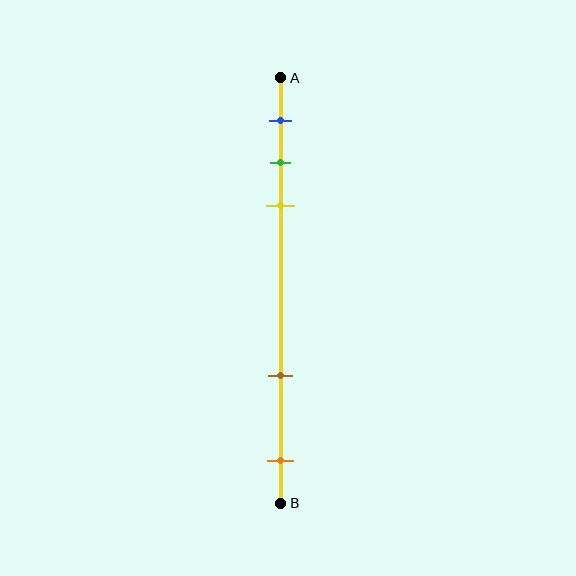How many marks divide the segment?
There are 5 marks dividing the segment.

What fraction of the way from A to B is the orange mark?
The orange mark is approximately 90% (0.9) of the way from A to B.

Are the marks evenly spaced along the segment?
No, the marks are not evenly spaced.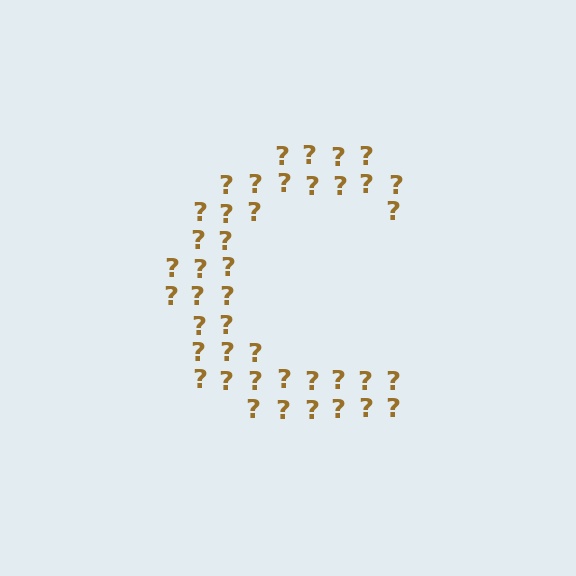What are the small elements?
The small elements are question marks.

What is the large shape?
The large shape is the letter C.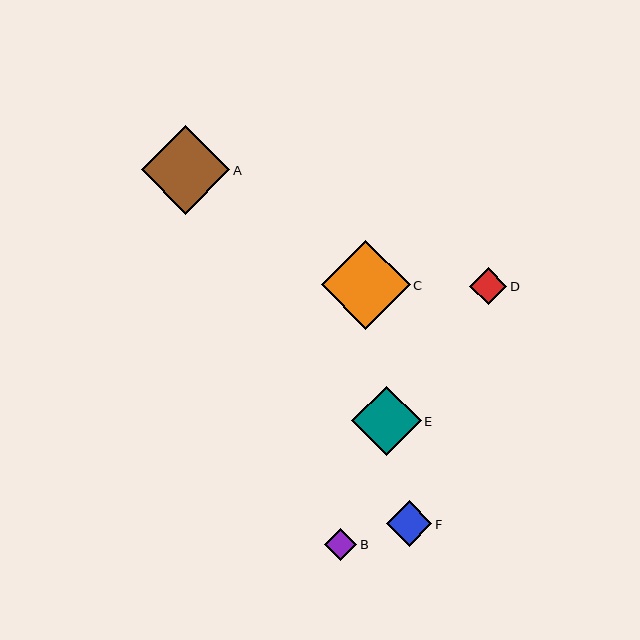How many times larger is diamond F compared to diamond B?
Diamond F is approximately 1.4 times the size of diamond B.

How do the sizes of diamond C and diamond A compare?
Diamond C and diamond A are approximately the same size.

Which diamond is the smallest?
Diamond B is the smallest with a size of approximately 32 pixels.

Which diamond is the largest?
Diamond C is the largest with a size of approximately 89 pixels.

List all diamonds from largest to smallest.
From largest to smallest: C, A, E, F, D, B.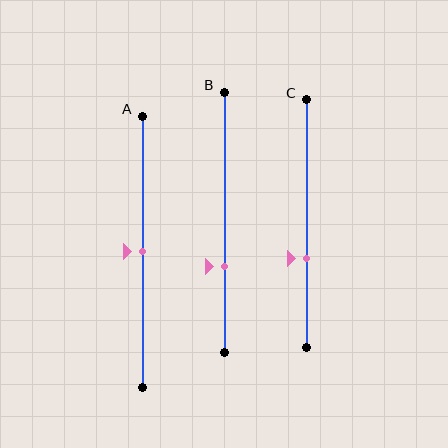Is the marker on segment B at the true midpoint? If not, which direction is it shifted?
No, the marker on segment B is shifted downward by about 17% of the segment length.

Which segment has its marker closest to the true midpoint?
Segment A has its marker closest to the true midpoint.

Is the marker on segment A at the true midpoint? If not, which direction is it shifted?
Yes, the marker on segment A is at the true midpoint.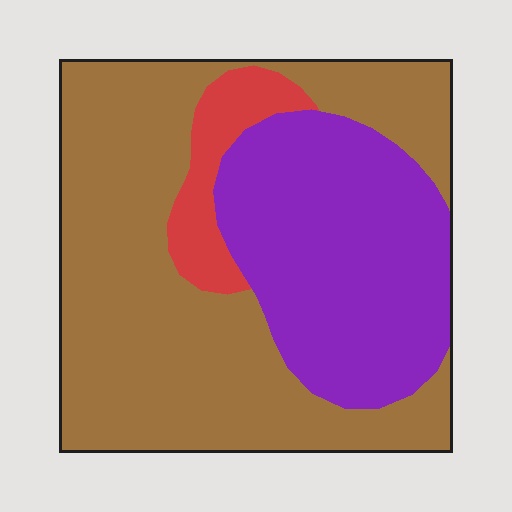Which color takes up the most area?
Brown, at roughly 55%.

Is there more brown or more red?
Brown.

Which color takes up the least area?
Red, at roughly 10%.